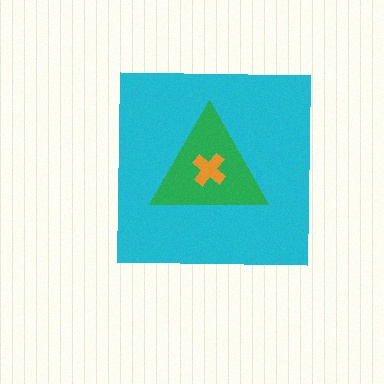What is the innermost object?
The orange cross.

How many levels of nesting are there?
3.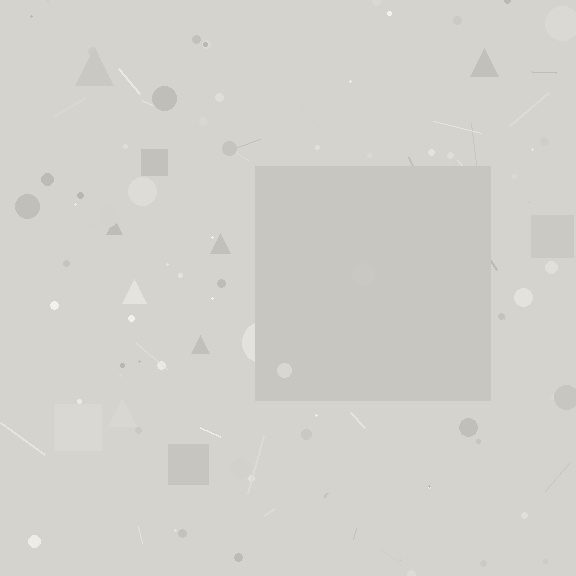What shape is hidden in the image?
A square is hidden in the image.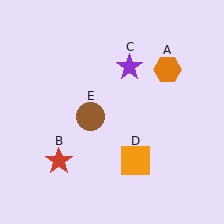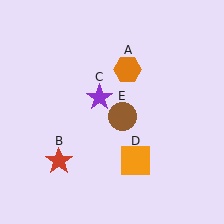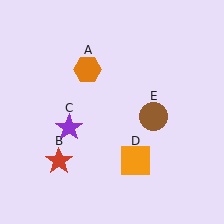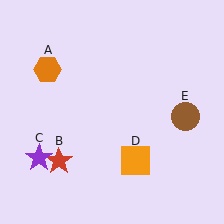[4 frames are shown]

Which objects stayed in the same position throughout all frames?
Red star (object B) and orange square (object D) remained stationary.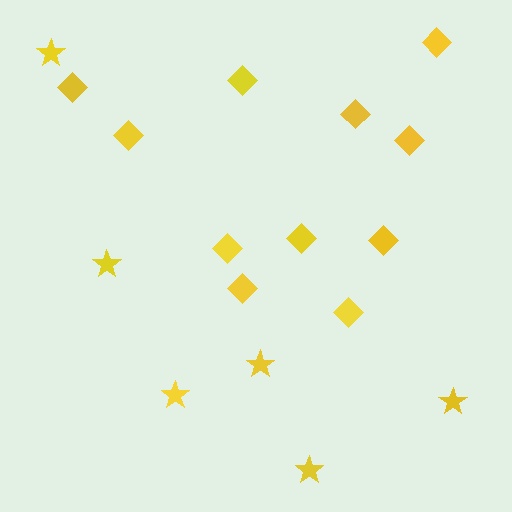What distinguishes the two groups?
There are 2 groups: one group of stars (6) and one group of diamonds (11).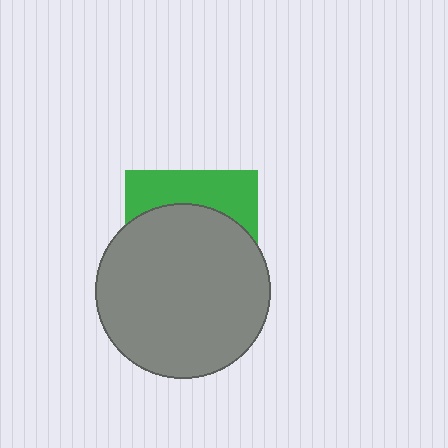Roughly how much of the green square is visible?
A small part of it is visible (roughly 32%).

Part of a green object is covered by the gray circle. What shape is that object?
It is a square.